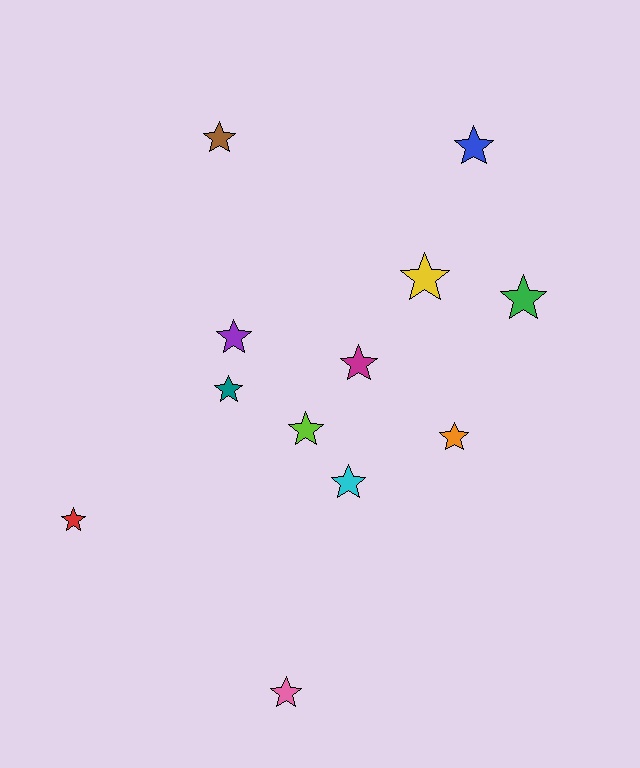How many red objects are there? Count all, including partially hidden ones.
There is 1 red object.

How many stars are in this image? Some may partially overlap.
There are 12 stars.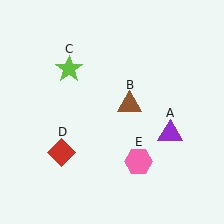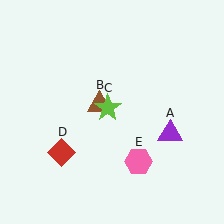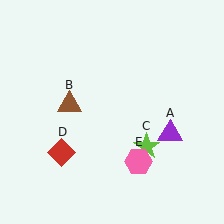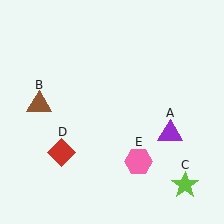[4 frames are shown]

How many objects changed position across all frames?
2 objects changed position: brown triangle (object B), lime star (object C).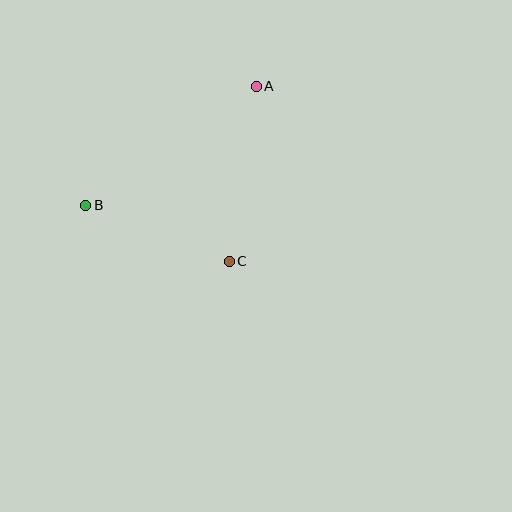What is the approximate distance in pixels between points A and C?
The distance between A and C is approximately 177 pixels.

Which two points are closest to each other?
Points B and C are closest to each other.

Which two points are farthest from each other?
Points A and B are farthest from each other.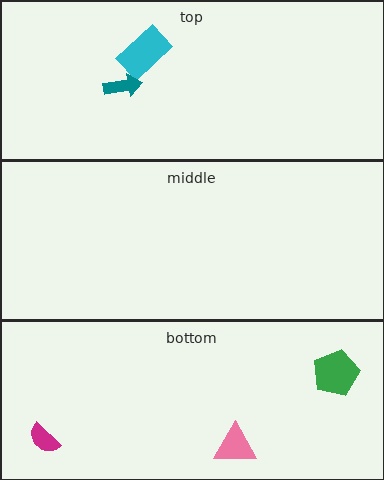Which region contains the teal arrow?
The top region.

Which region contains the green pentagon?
The bottom region.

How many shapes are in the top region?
2.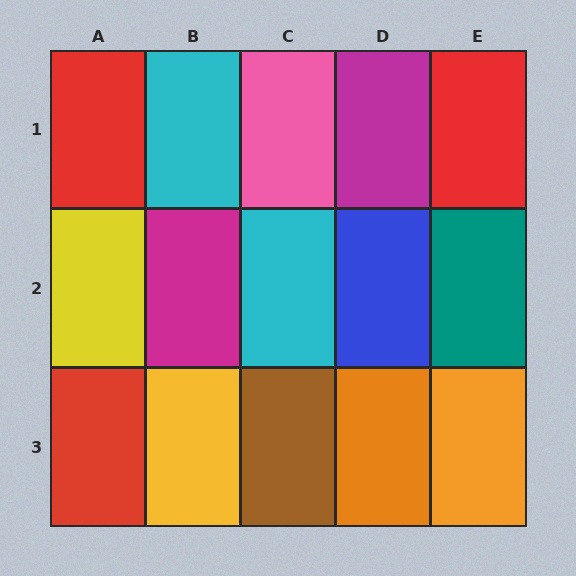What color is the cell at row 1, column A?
Red.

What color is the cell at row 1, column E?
Red.